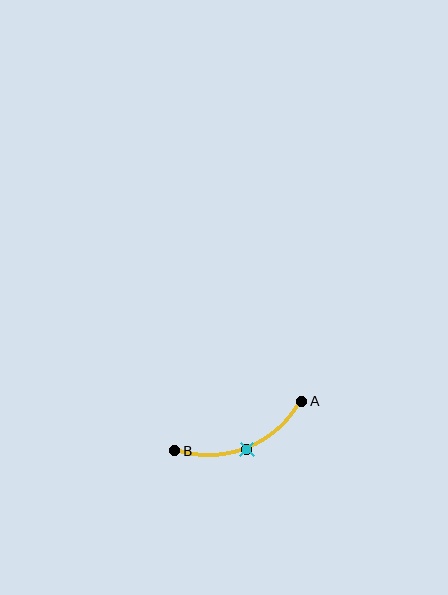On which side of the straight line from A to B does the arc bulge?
The arc bulges below the straight line connecting A and B.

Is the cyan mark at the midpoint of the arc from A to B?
Yes. The cyan mark lies on the arc at equal arc-length from both A and B — it is the arc midpoint.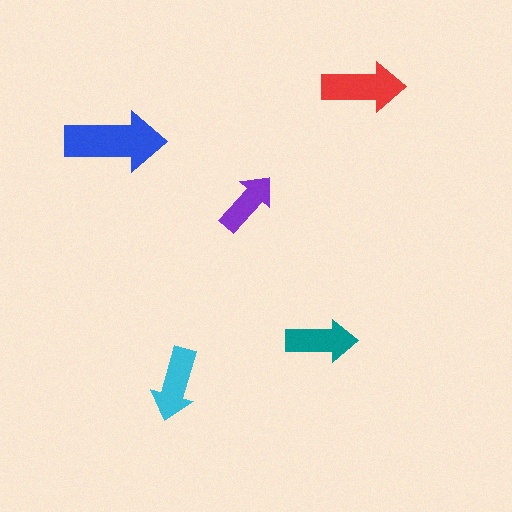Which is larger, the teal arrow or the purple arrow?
The teal one.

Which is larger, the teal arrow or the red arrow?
The red one.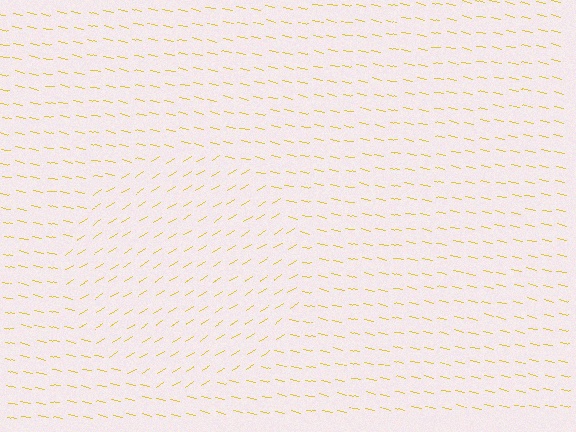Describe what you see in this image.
The image is filled with small yellow line segments. A circle region in the image has lines oriented differently from the surrounding lines, creating a visible texture boundary.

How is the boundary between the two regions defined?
The boundary is defined purely by a change in line orientation (approximately 45 degrees difference). All lines are the same color and thickness.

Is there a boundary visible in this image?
Yes, there is a texture boundary formed by a change in line orientation.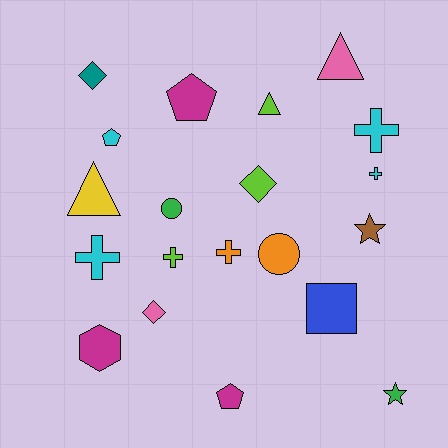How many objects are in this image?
There are 20 objects.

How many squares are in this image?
There is 1 square.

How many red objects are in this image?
There are no red objects.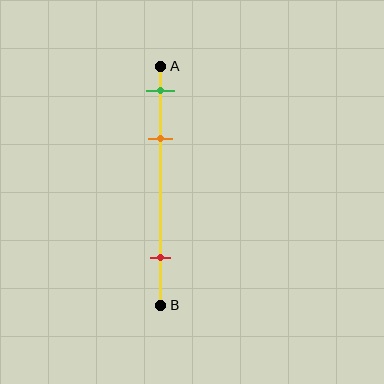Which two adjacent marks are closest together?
The green and orange marks are the closest adjacent pair.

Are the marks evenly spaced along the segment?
No, the marks are not evenly spaced.